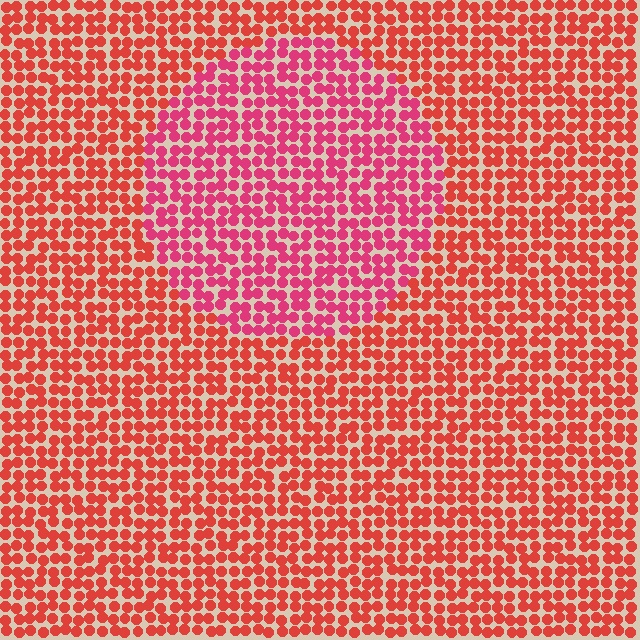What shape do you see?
I see a circle.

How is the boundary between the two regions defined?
The boundary is defined purely by a slight shift in hue (about 27 degrees). Spacing, size, and orientation are identical on both sides.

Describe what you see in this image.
The image is filled with small red elements in a uniform arrangement. A circle-shaped region is visible where the elements are tinted to a slightly different hue, forming a subtle color boundary.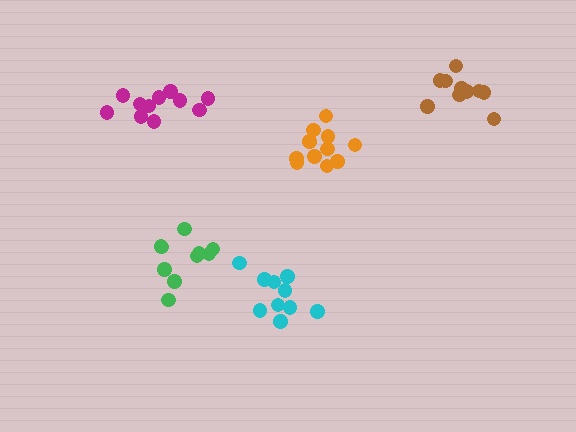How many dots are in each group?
Group 1: 11 dots, Group 2: 11 dots, Group 3: 10 dots, Group 4: 10 dots, Group 5: 11 dots (53 total).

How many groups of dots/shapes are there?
There are 5 groups.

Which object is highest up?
The brown cluster is topmost.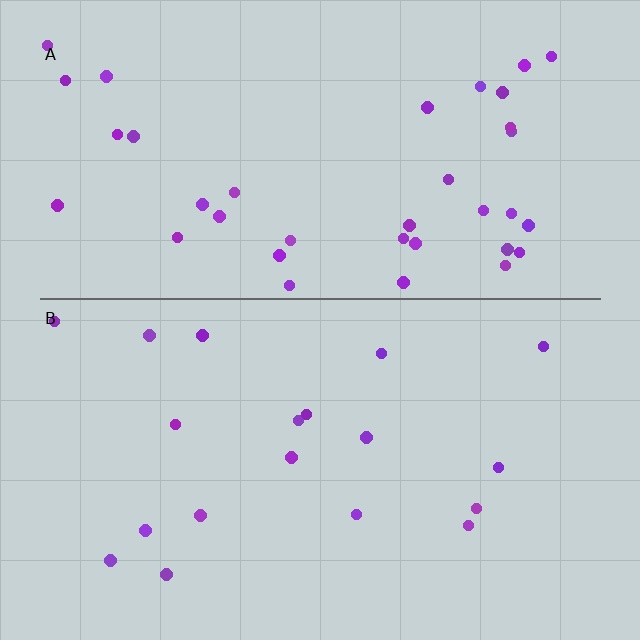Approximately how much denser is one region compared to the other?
Approximately 2.0× — region A over region B.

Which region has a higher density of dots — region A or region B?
A (the top).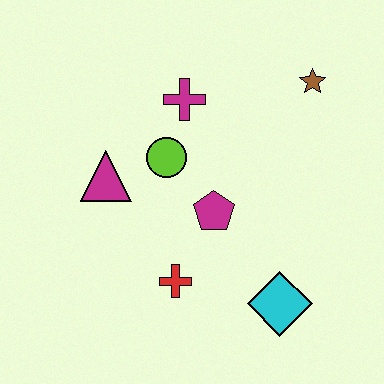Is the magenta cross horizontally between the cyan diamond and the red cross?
Yes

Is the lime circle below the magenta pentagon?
No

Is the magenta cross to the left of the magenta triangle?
No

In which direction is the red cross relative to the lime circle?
The red cross is below the lime circle.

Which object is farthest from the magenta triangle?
The brown star is farthest from the magenta triangle.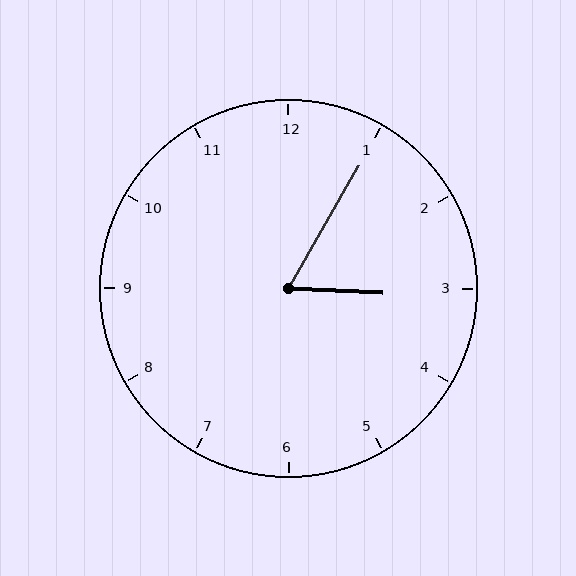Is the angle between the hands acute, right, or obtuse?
It is acute.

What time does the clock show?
3:05.